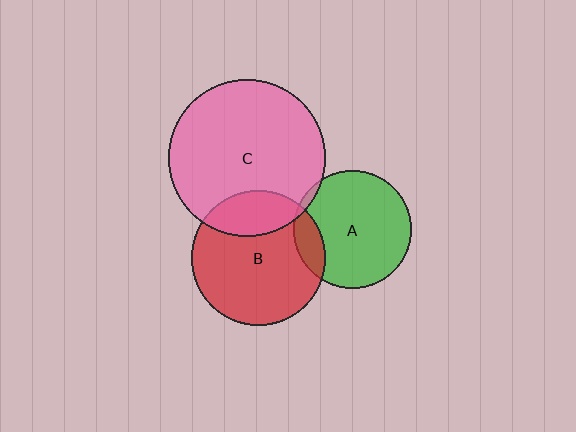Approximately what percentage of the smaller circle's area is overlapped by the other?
Approximately 15%.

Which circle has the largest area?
Circle C (pink).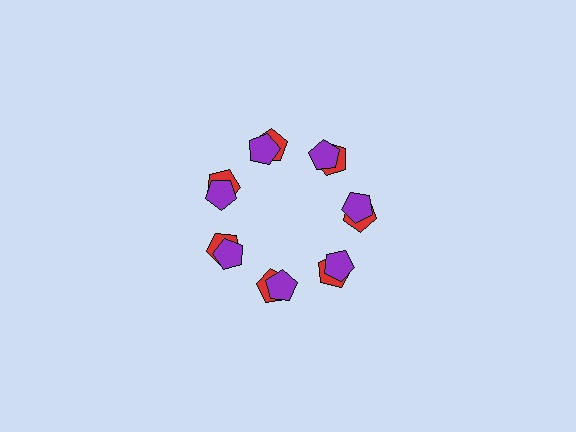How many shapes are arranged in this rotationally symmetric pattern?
There are 14 shapes, arranged in 7 groups of 2.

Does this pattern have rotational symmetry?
Yes, this pattern has 7-fold rotational symmetry. It looks the same after rotating 51 degrees around the center.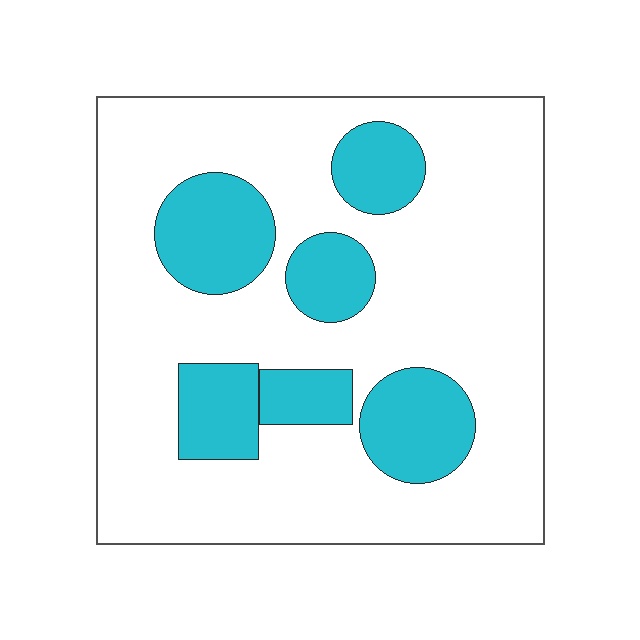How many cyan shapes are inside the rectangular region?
6.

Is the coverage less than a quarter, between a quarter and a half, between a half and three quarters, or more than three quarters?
Less than a quarter.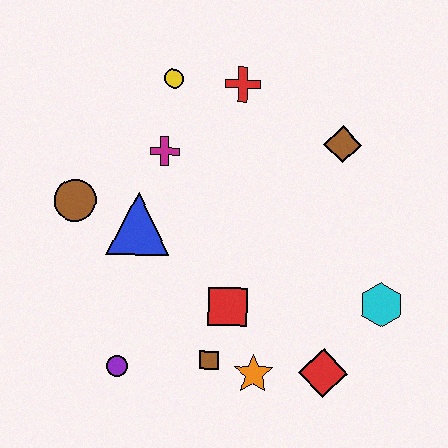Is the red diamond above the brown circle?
No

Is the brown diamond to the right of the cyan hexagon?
No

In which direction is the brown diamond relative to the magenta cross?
The brown diamond is to the right of the magenta cross.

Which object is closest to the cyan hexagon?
The red diamond is closest to the cyan hexagon.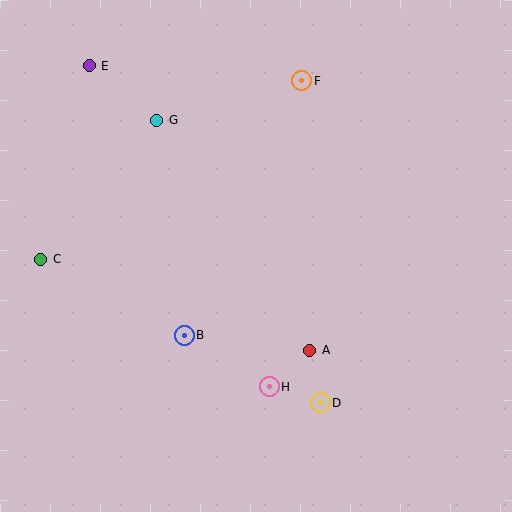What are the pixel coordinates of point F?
Point F is at (302, 81).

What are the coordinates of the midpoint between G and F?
The midpoint between G and F is at (229, 100).